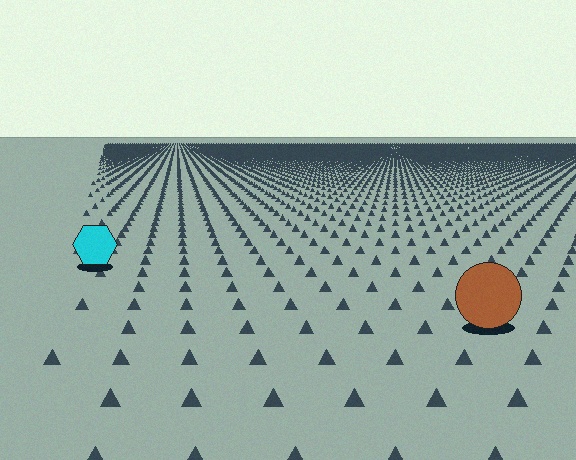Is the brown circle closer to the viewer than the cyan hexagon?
Yes. The brown circle is closer — you can tell from the texture gradient: the ground texture is coarser near it.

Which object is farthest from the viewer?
The cyan hexagon is farthest from the viewer. It appears smaller and the ground texture around it is denser.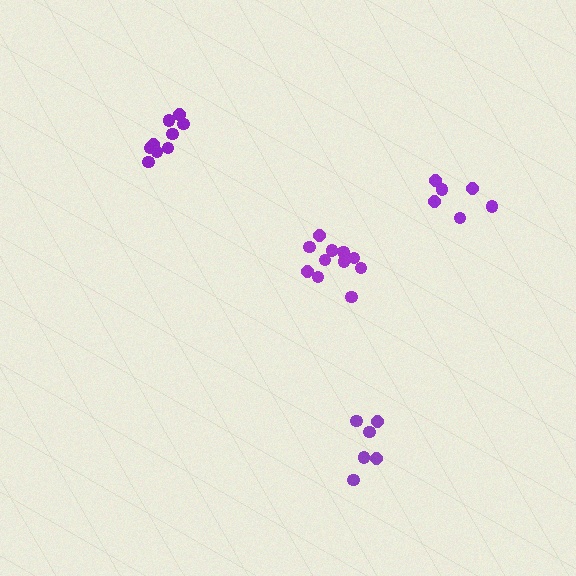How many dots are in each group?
Group 1: 10 dots, Group 2: 6 dots, Group 3: 6 dots, Group 4: 11 dots (33 total).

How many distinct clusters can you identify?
There are 4 distinct clusters.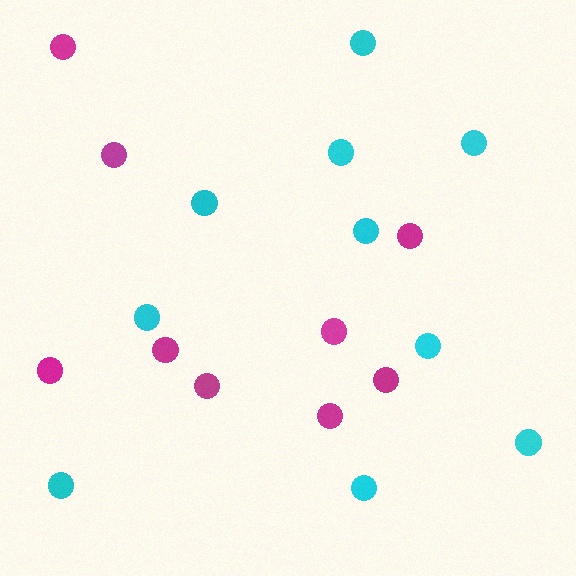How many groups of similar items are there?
There are 2 groups: one group of magenta circles (9) and one group of cyan circles (10).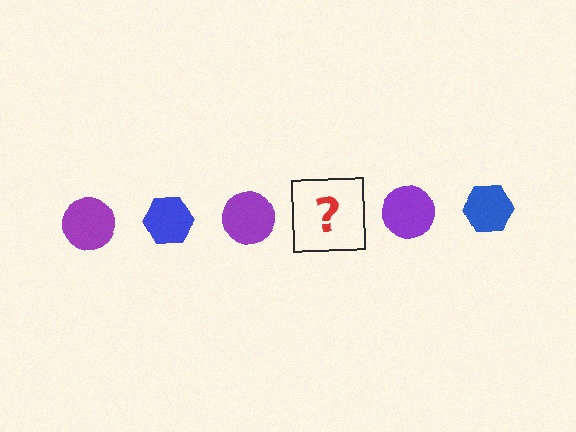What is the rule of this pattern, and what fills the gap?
The rule is that the pattern alternates between purple circle and blue hexagon. The gap should be filled with a blue hexagon.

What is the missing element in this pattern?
The missing element is a blue hexagon.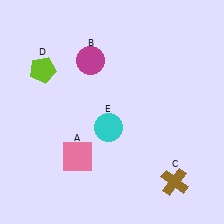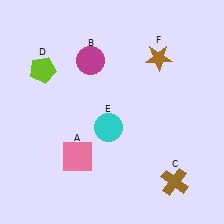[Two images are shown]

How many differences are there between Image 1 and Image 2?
There is 1 difference between the two images.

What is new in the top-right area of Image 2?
A brown star (F) was added in the top-right area of Image 2.